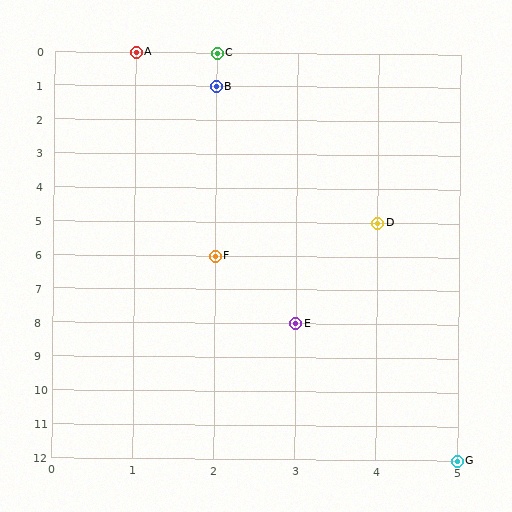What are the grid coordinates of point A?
Point A is at grid coordinates (1, 0).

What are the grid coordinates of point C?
Point C is at grid coordinates (2, 0).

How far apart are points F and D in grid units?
Points F and D are 2 columns and 1 row apart (about 2.2 grid units diagonally).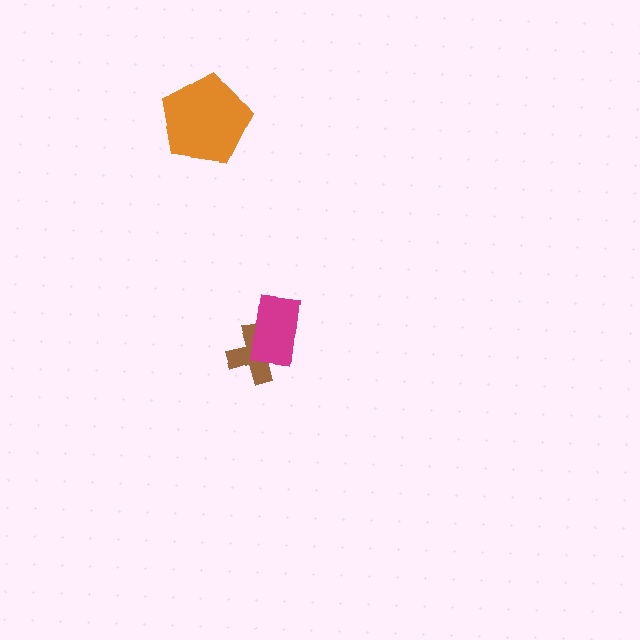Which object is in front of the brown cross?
The magenta rectangle is in front of the brown cross.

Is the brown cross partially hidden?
Yes, it is partially covered by another shape.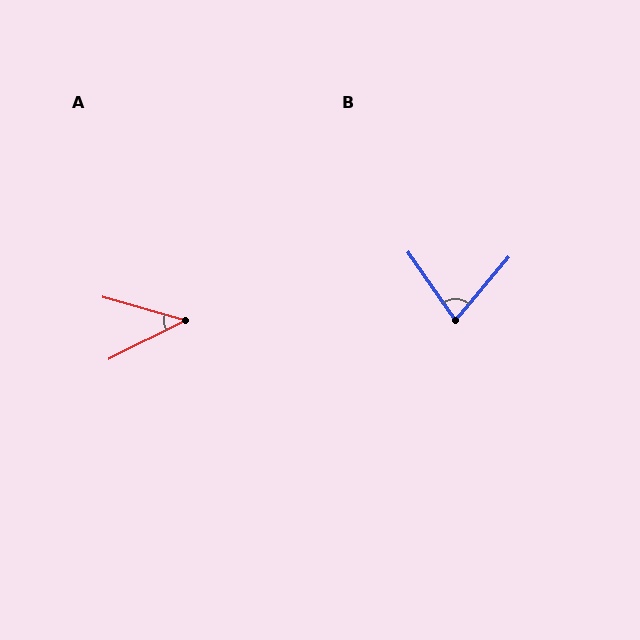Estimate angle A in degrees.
Approximately 43 degrees.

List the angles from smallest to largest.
A (43°), B (75°).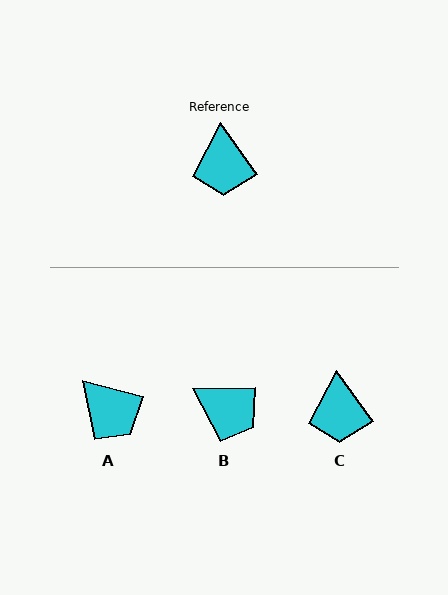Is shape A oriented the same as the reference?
No, it is off by about 39 degrees.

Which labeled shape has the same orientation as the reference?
C.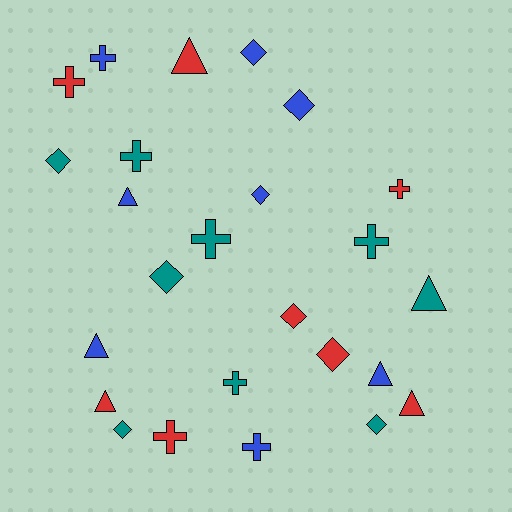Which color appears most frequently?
Teal, with 9 objects.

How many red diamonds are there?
There are 2 red diamonds.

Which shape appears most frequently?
Diamond, with 9 objects.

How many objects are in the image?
There are 25 objects.